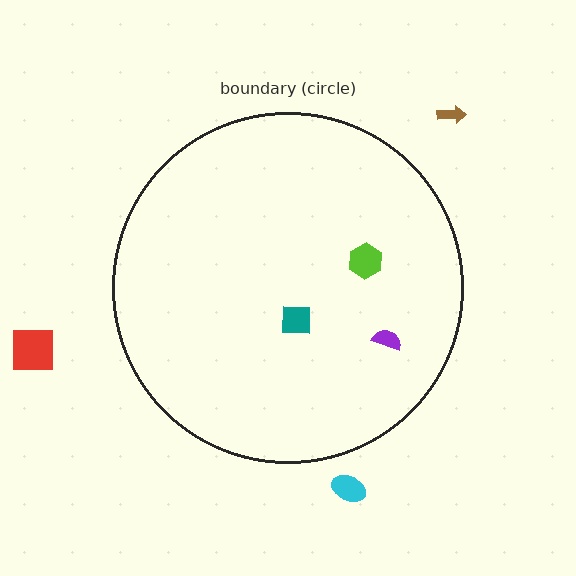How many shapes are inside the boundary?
3 inside, 3 outside.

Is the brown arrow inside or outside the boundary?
Outside.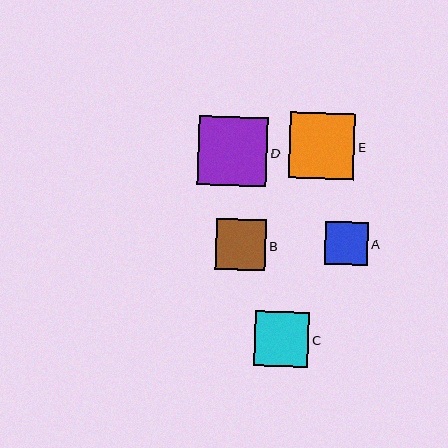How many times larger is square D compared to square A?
Square D is approximately 1.6 times the size of square A.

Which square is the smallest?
Square A is the smallest with a size of approximately 44 pixels.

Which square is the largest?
Square D is the largest with a size of approximately 69 pixels.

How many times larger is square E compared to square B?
Square E is approximately 1.3 times the size of square B.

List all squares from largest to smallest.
From largest to smallest: D, E, C, B, A.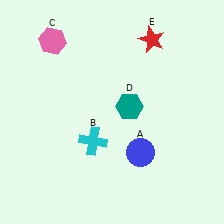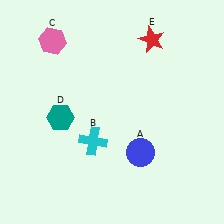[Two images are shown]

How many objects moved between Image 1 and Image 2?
1 object moved between the two images.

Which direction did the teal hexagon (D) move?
The teal hexagon (D) moved left.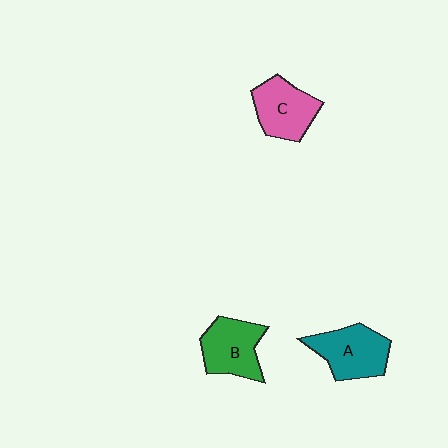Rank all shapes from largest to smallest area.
From largest to smallest: A (teal), B (green), C (pink).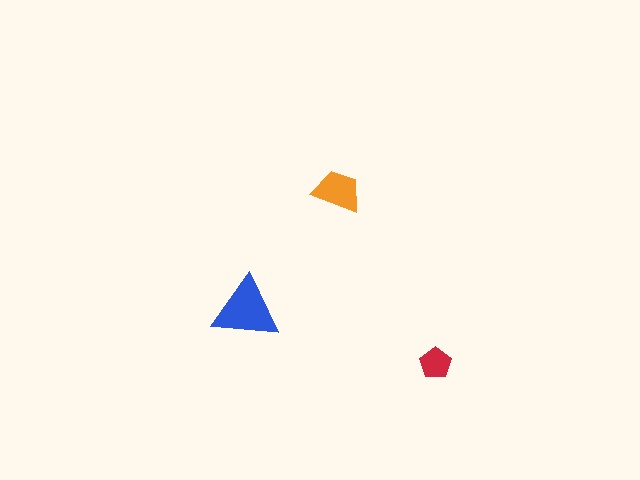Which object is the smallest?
The red pentagon.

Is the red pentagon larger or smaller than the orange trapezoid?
Smaller.